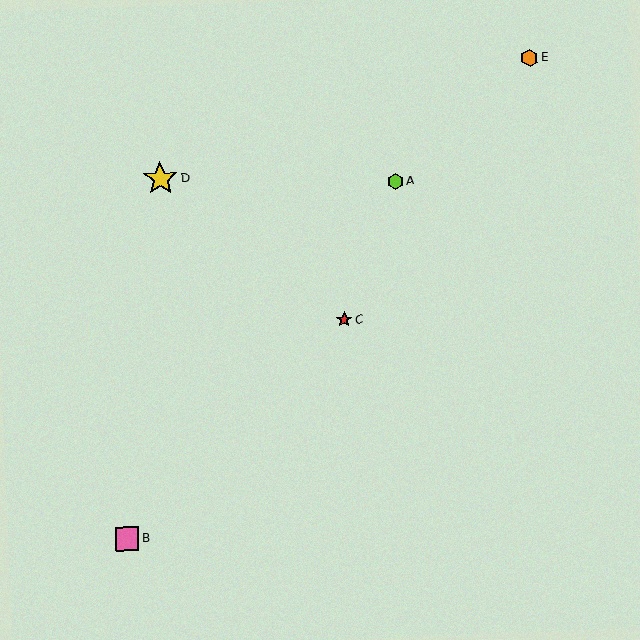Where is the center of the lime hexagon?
The center of the lime hexagon is at (395, 181).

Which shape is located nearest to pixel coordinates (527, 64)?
The orange hexagon (labeled E) at (529, 58) is nearest to that location.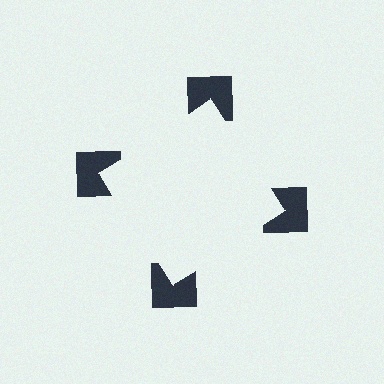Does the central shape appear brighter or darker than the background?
It typically appears slightly brighter than the background, even though no actual brightness change is drawn.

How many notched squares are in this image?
There are 4 — one at each vertex of the illusory square.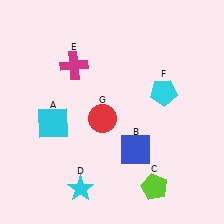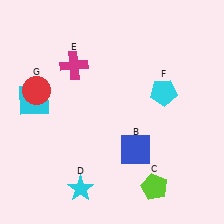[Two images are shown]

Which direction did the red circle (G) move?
The red circle (G) moved left.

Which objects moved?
The objects that moved are: the cyan square (A), the red circle (G).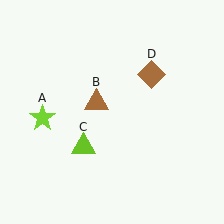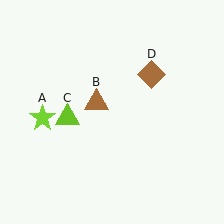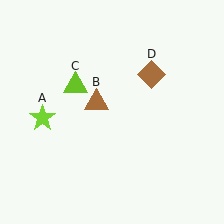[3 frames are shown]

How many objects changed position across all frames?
1 object changed position: lime triangle (object C).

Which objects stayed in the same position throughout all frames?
Lime star (object A) and brown triangle (object B) and brown diamond (object D) remained stationary.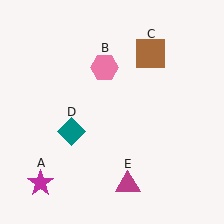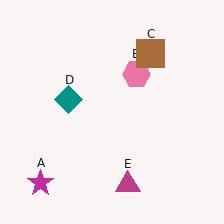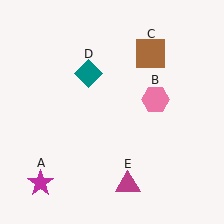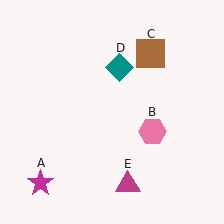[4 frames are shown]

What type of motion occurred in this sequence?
The pink hexagon (object B), teal diamond (object D) rotated clockwise around the center of the scene.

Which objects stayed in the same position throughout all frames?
Magenta star (object A) and brown square (object C) and magenta triangle (object E) remained stationary.